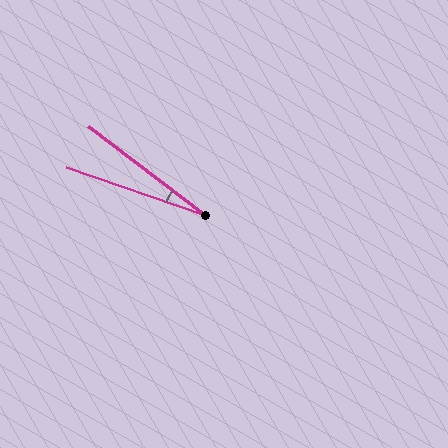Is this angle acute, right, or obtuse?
It is acute.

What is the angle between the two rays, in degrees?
Approximately 18 degrees.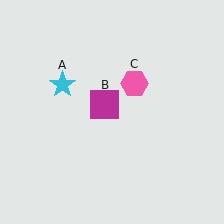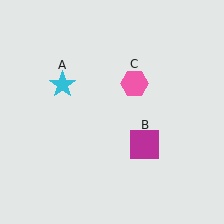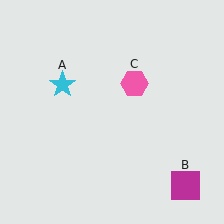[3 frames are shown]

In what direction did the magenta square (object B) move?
The magenta square (object B) moved down and to the right.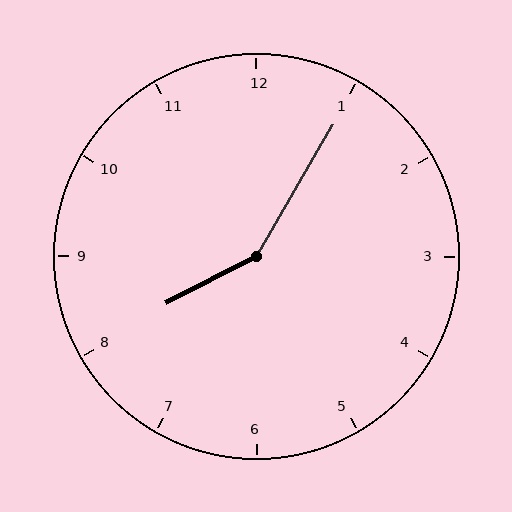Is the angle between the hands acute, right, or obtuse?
It is obtuse.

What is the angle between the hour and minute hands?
Approximately 148 degrees.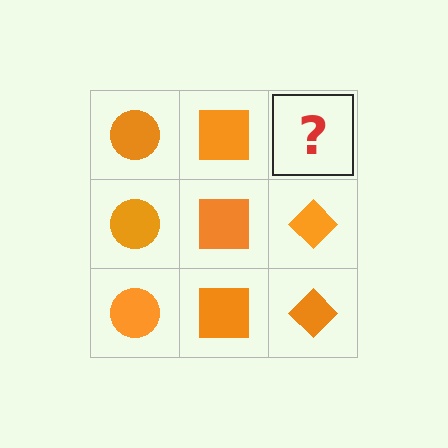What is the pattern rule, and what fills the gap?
The rule is that each column has a consistent shape. The gap should be filled with an orange diamond.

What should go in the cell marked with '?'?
The missing cell should contain an orange diamond.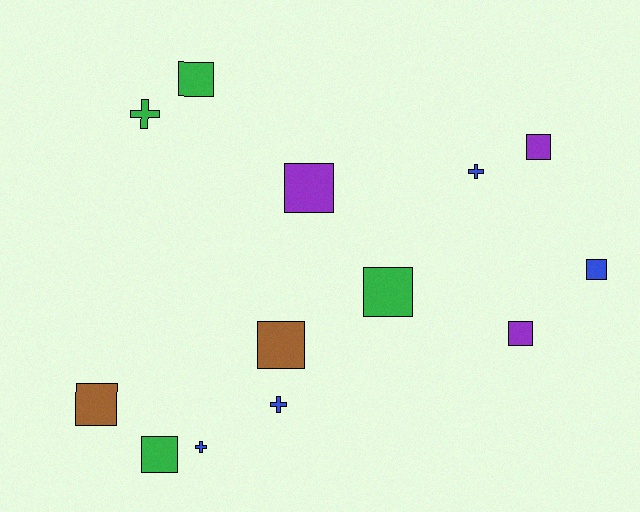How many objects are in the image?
There are 13 objects.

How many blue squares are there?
There is 1 blue square.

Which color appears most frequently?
Blue, with 4 objects.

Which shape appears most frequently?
Square, with 9 objects.